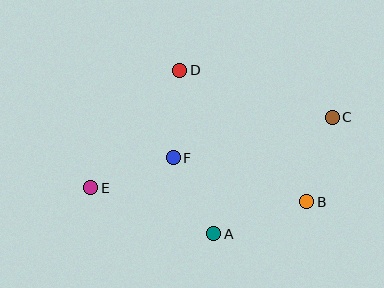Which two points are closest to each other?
Points A and F are closest to each other.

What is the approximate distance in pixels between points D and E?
The distance between D and E is approximately 147 pixels.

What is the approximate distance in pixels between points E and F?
The distance between E and F is approximately 88 pixels.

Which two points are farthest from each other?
Points C and E are farthest from each other.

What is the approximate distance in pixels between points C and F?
The distance between C and F is approximately 164 pixels.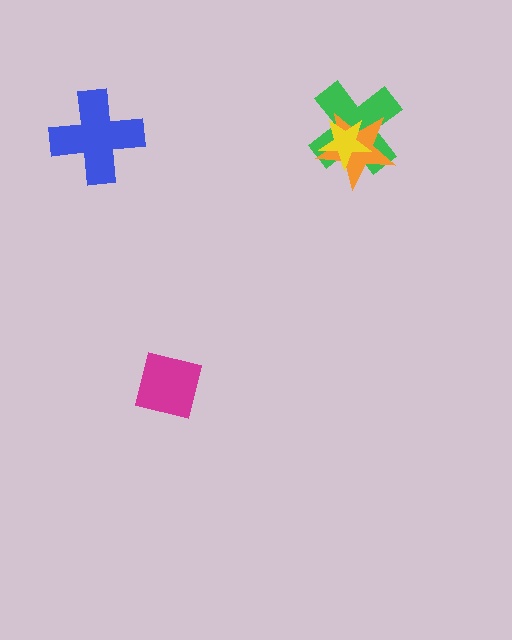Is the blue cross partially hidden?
No, no other shape covers it.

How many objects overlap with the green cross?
2 objects overlap with the green cross.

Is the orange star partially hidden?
Yes, it is partially covered by another shape.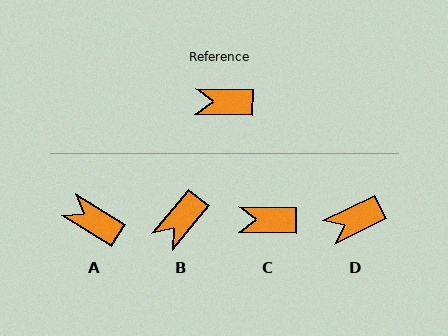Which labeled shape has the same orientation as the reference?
C.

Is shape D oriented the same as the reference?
No, it is off by about 27 degrees.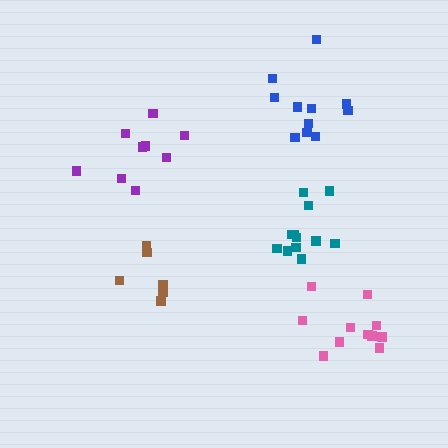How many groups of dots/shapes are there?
There are 5 groups.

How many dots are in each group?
Group 1: 9 dots, Group 2: 11 dots, Group 3: 12 dots, Group 4: 11 dots, Group 5: 6 dots (49 total).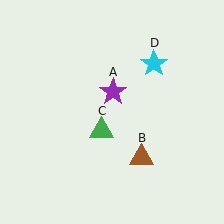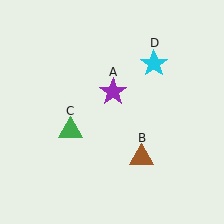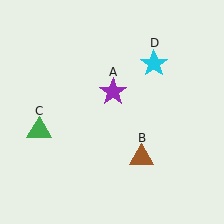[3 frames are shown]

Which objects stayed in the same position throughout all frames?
Purple star (object A) and brown triangle (object B) and cyan star (object D) remained stationary.